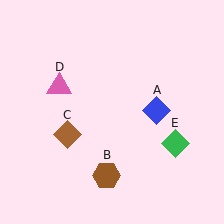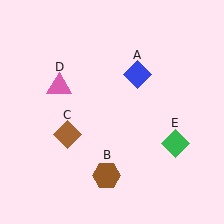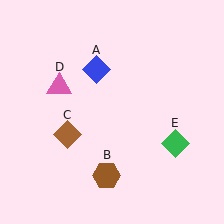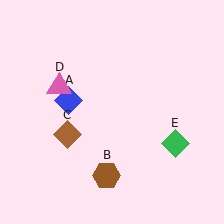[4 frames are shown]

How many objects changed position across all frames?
1 object changed position: blue diamond (object A).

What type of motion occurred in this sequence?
The blue diamond (object A) rotated counterclockwise around the center of the scene.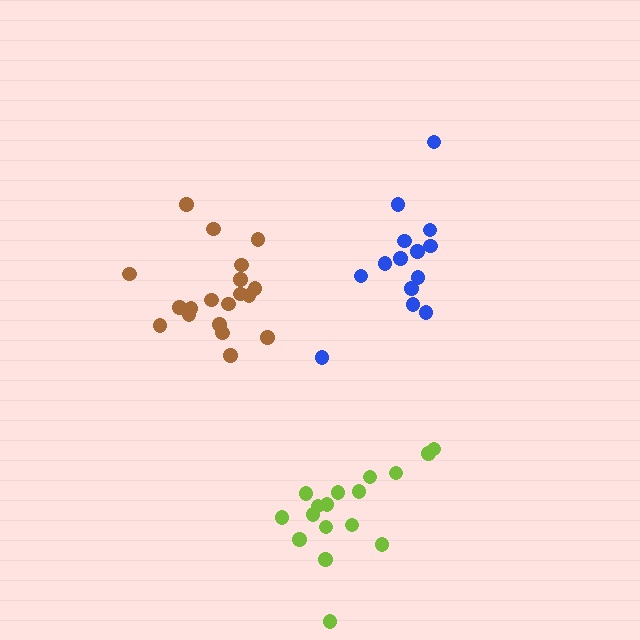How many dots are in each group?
Group 1: 19 dots, Group 2: 15 dots, Group 3: 17 dots (51 total).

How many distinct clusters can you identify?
There are 3 distinct clusters.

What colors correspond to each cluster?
The clusters are colored: brown, blue, lime.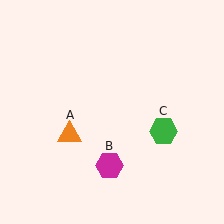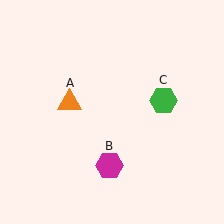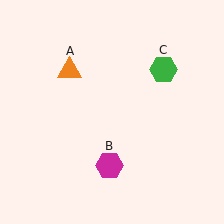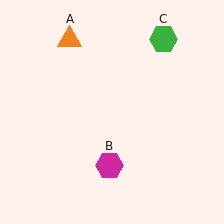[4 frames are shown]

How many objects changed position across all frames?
2 objects changed position: orange triangle (object A), green hexagon (object C).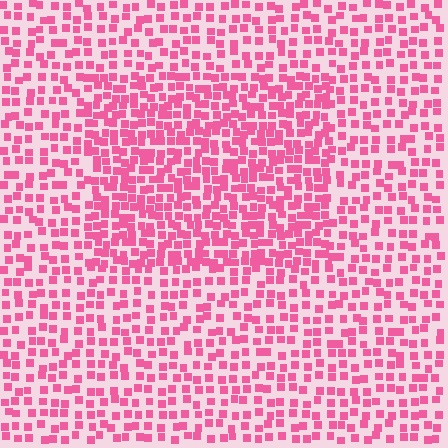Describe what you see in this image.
The image contains small pink elements arranged at two different densities. A rectangle-shaped region is visible where the elements are more densely packed than the surrounding area.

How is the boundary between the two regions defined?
The boundary is defined by a change in element density (approximately 1.7x ratio). All elements are the same color, size, and shape.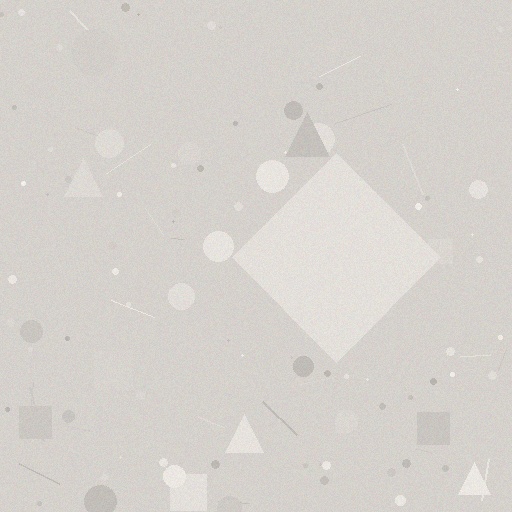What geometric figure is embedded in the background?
A diamond is embedded in the background.